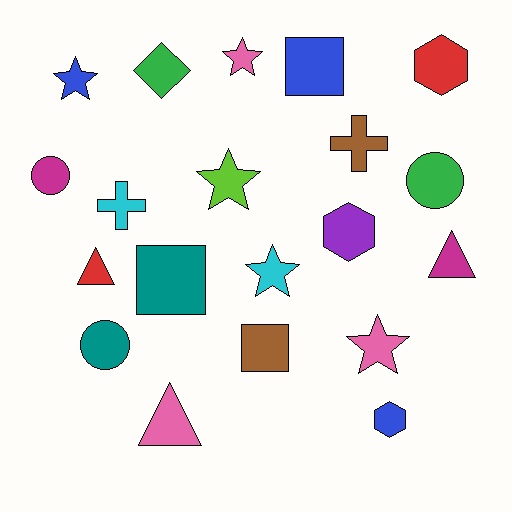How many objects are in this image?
There are 20 objects.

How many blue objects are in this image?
There are 3 blue objects.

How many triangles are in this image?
There are 3 triangles.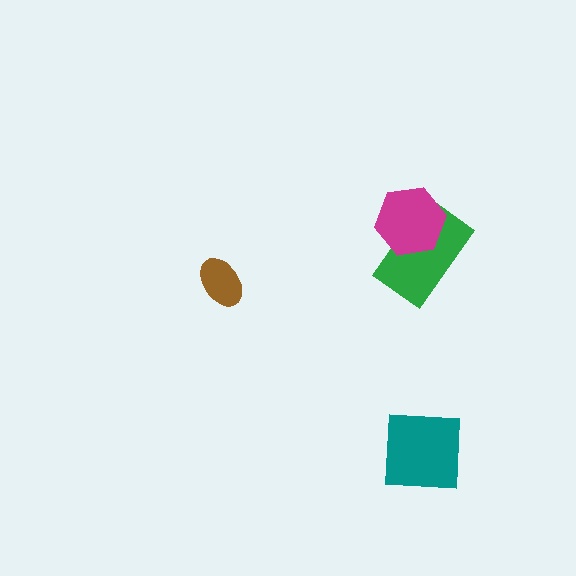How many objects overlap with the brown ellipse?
0 objects overlap with the brown ellipse.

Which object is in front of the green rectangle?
The magenta hexagon is in front of the green rectangle.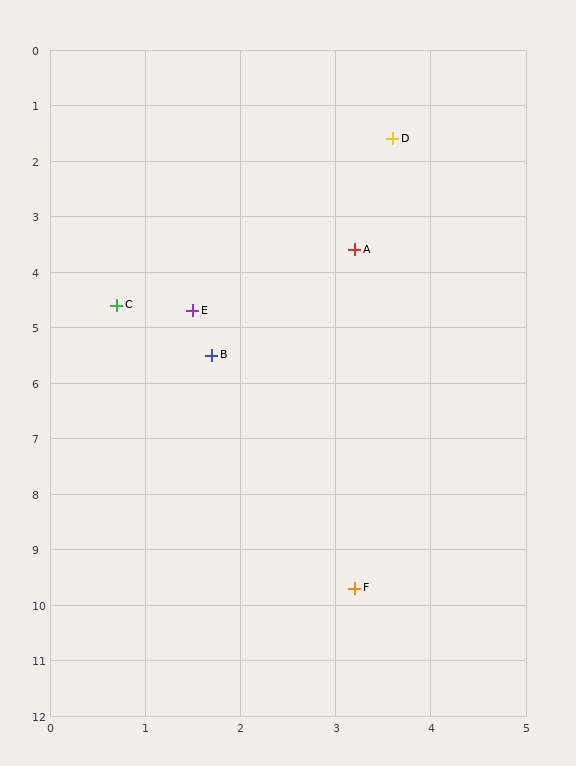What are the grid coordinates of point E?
Point E is at approximately (1.5, 4.7).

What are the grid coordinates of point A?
Point A is at approximately (3.2, 3.6).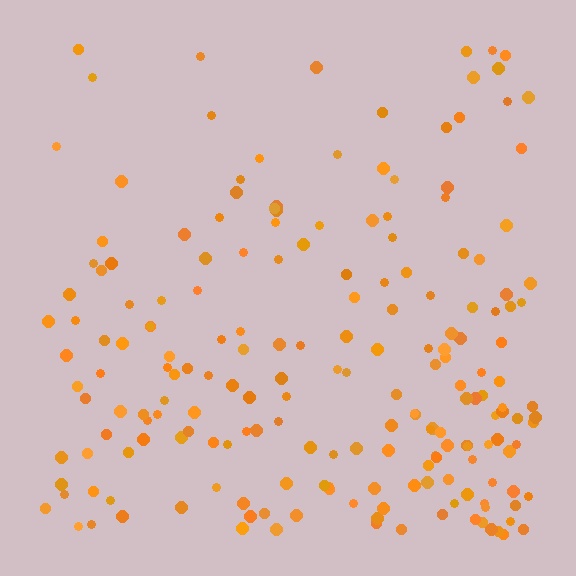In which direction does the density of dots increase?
From top to bottom, with the bottom side densest.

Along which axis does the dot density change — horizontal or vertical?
Vertical.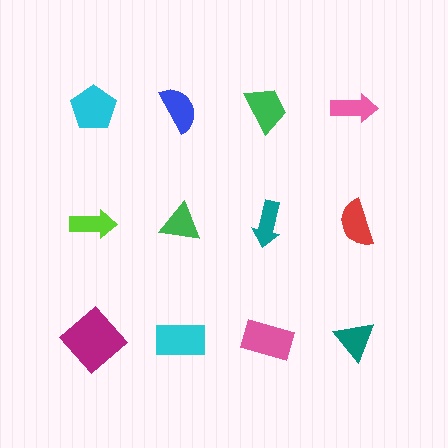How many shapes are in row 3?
4 shapes.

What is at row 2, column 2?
A green triangle.